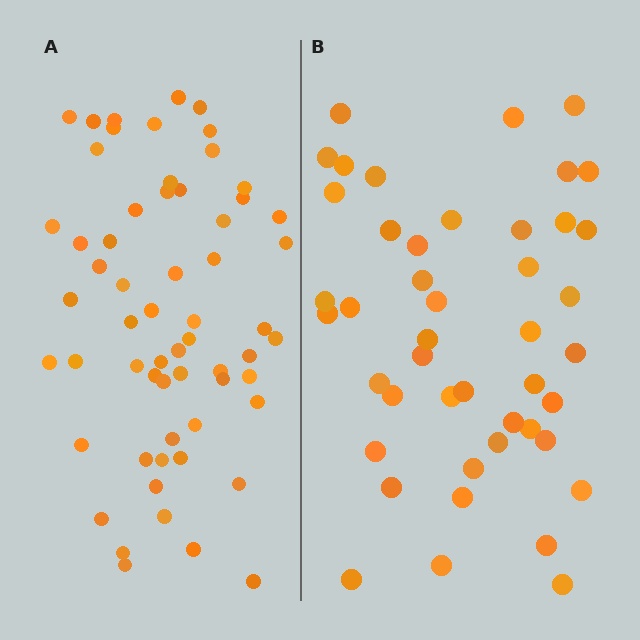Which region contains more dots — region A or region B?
Region A (the left region) has more dots.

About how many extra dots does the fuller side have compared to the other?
Region A has approximately 15 more dots than region B.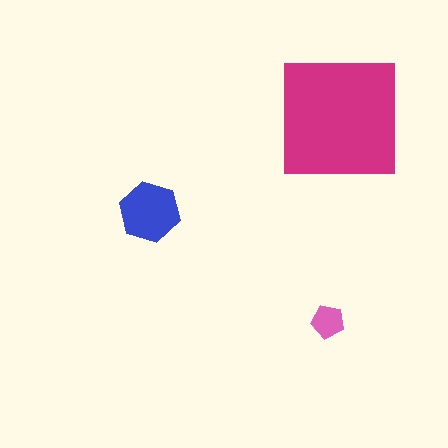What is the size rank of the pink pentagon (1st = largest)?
3rd.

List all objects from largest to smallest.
The magenta square, the blue hexagon, the pink pentagon.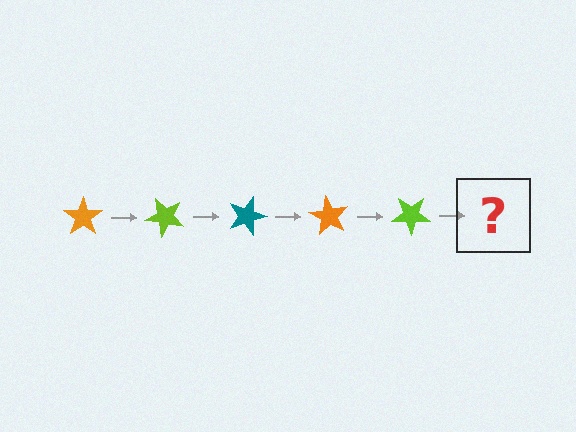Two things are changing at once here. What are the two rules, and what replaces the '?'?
The two rules are that it rotates 45 degrees each step and the color cycles through orange, lime, and teal. The '?' should be a teal star, rotated 225 degrees from the start.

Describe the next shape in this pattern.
It should be a teal star, rotated 225 degrees from the start.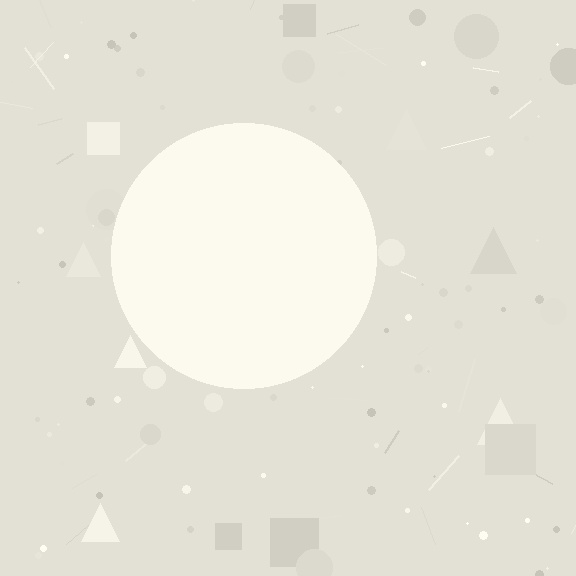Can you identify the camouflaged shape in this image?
The camouflaged shape is a circle.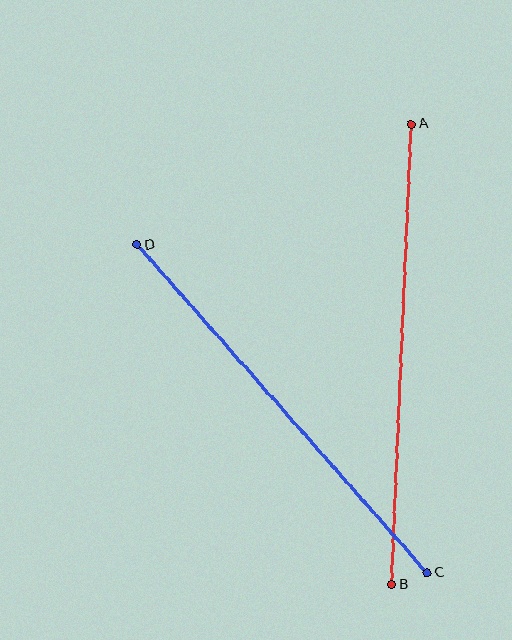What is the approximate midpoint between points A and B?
The midpoint is at approximately (402, 354) pixels.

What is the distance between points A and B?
The distance is approximately 461 pixels.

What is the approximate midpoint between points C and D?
The midpoint is at approximately (282, 409) pixels.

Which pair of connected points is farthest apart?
Points A and B are farthest apart.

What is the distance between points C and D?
The distance is approximately 438 pixels.